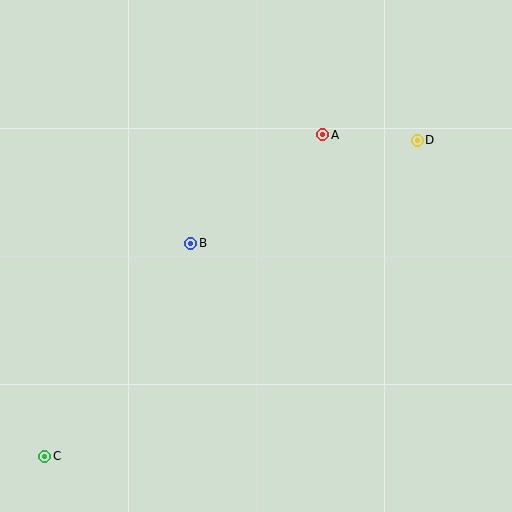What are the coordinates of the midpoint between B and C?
The midpoint between B and C is at (118, 350).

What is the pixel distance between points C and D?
The distance between C and D is 488 pixels.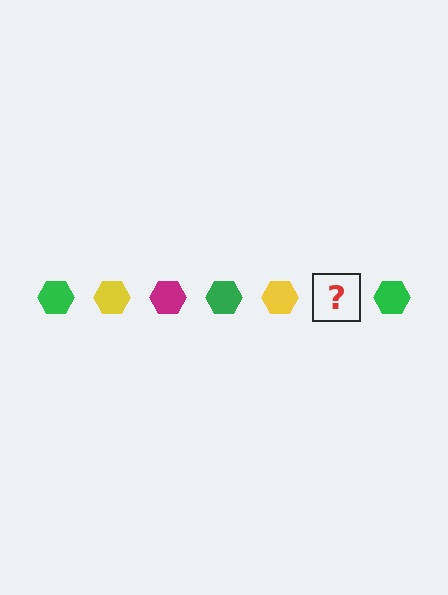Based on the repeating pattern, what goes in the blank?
The blank should be a magenta hexagon.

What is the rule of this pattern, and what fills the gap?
The rule is that the pattern cycles through green, yellow, magenta hexagons. The gap should be filled with a magenta hexagon.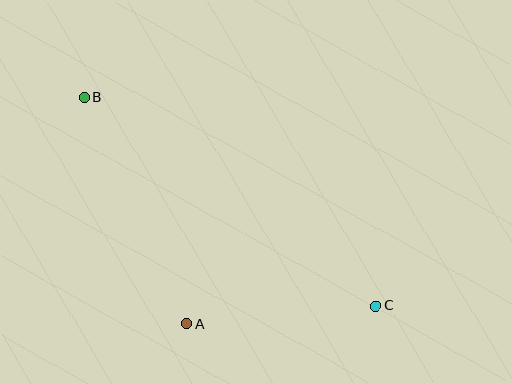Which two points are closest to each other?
Points A and C are closest to each other.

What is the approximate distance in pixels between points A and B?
The distance between A and B is approximately 248 pixels.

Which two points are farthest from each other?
Points B and C are farthest from each other.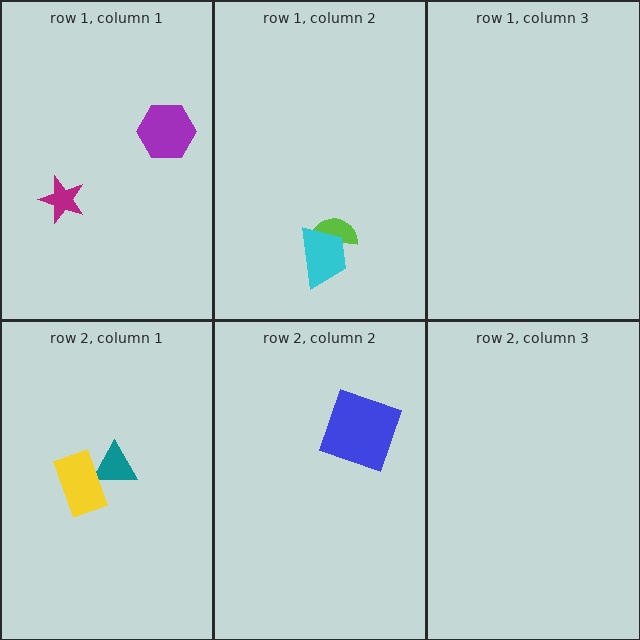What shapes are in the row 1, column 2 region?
The lime semicircle, the cyan trapezoid.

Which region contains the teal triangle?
The row 2, column 1 region.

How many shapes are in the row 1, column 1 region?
2.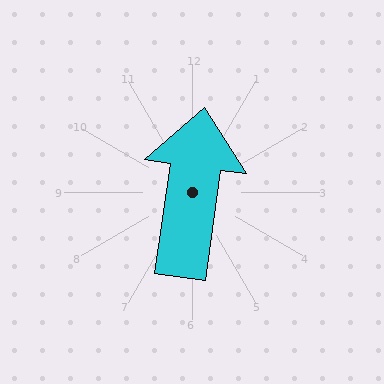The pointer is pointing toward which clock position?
Roughly 12 o'clock.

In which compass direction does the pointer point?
North.